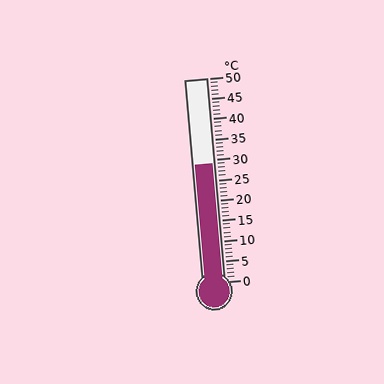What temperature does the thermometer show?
The thermometer shows approximately 29°C.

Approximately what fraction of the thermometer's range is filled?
The thermometer is filled to approximately 60% of its range.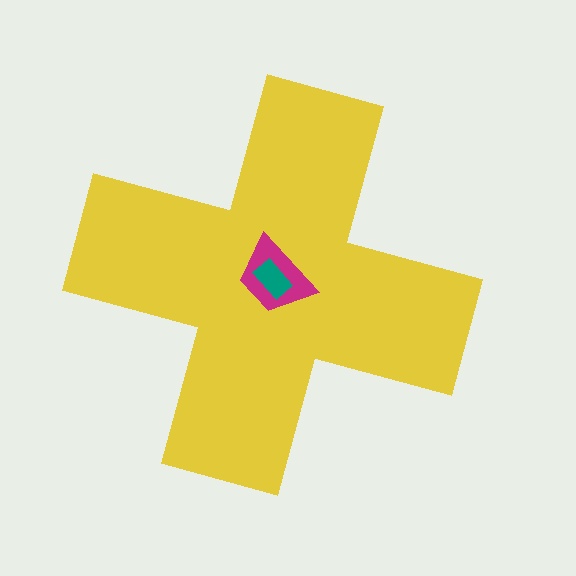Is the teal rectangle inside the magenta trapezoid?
Yes.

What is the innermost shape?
The teal rectangle.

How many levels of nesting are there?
3.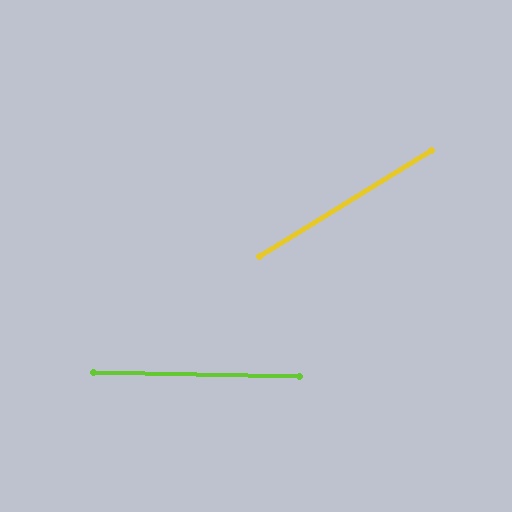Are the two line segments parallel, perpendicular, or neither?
Neither parallel nor perpendicular — they differ by about 33°.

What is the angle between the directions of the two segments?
Approximately 33 degrees.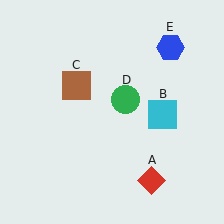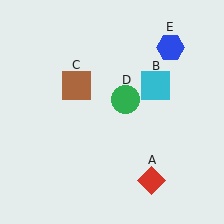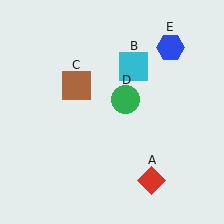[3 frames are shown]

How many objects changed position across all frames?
1 object changed position: cyan square (object B).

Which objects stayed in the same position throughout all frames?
Red diamond (object A) and brown square (object C) and green circle (object D) and blue hexagon (object E) remained stationary.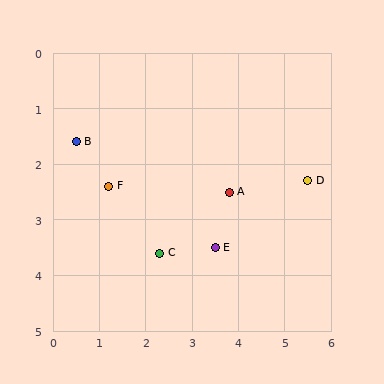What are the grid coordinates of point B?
Point B is at approximately (0.5, 1.6).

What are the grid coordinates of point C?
Point C is at approximately (2.3, 3.6).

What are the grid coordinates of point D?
Point D is at approximately (5.5, 2.3).